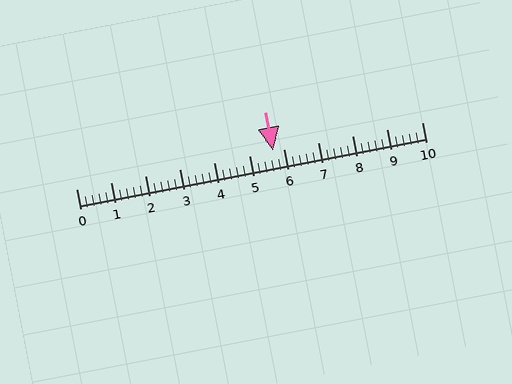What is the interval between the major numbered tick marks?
The major tick marks are spaced 1 units apart.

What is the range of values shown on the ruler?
The ruler shows values from 0 to 10.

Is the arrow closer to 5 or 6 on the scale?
The arrow is closer to 6.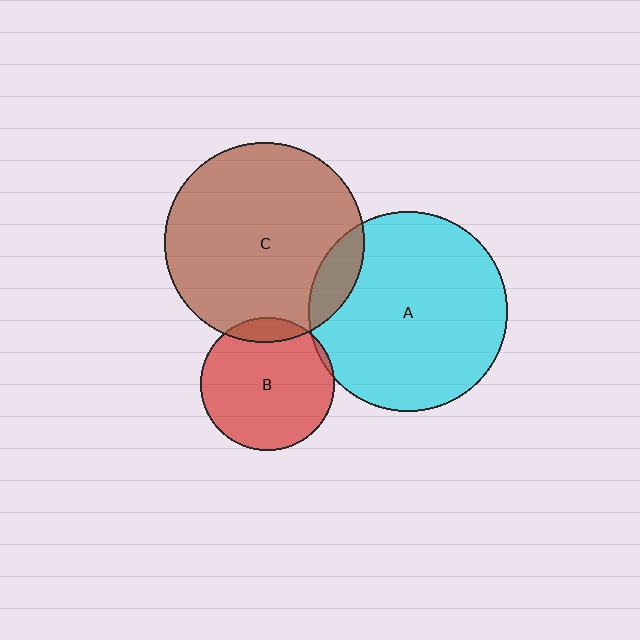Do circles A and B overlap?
Yes.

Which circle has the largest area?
Circle C (brown).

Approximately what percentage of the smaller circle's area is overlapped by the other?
Approximately 5%.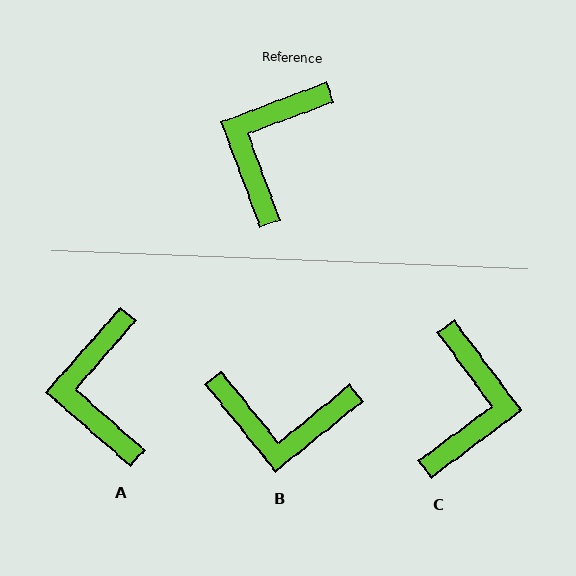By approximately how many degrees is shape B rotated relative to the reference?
Approximately 108 degrees counter-clockwise.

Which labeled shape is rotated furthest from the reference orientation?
C, about 164 degrees away.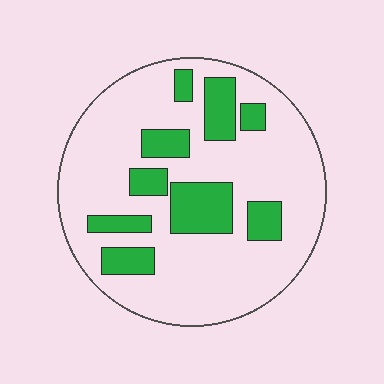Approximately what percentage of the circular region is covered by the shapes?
Approximately 25%.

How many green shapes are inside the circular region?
9.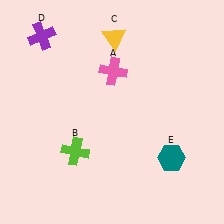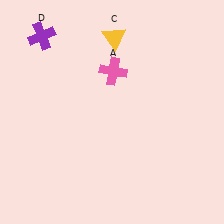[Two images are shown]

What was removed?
The teal hexagon (E), the lime cross (B) were removed in Image 2.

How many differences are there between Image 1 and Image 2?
There are 2 differences between the two images.